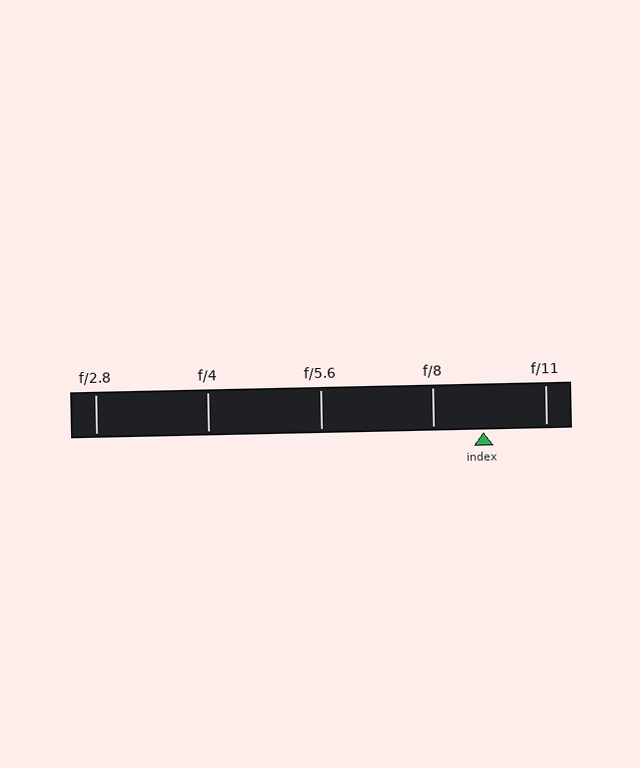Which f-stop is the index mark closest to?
The index mark is closest to f/8.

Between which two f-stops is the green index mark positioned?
The index mark is between f/8 and f/11.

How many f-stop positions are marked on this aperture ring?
There are 5 f-stop positions marked.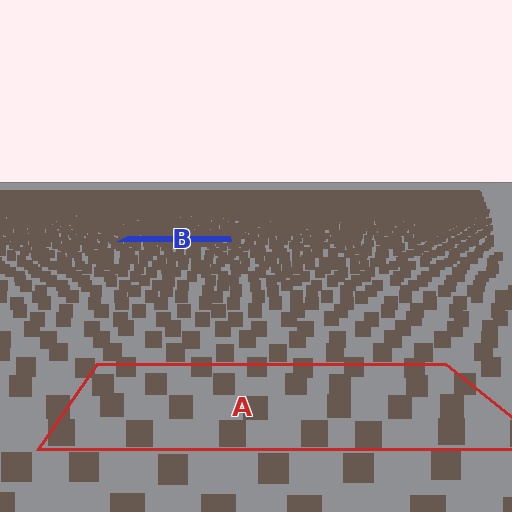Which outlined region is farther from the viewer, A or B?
Region B is farther from the viewer — the texture elements inside it appear smaller and more densely packed.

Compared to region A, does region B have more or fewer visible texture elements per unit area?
Region B has more texture elements per unit area — they are packed more densely because it is farther away.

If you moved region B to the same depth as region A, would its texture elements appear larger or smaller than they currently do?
They would appear larger. At a closer depth, the same texture elements are projected at a bigger on-screen size.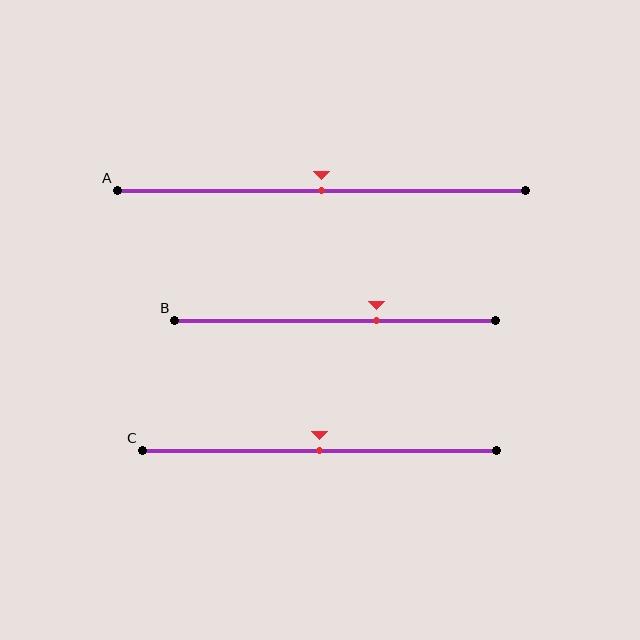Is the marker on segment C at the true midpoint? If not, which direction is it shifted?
Yes, the marker on segment C is at the true midpoint.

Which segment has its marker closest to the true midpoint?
Segment A has its marker closest to the true midpoint.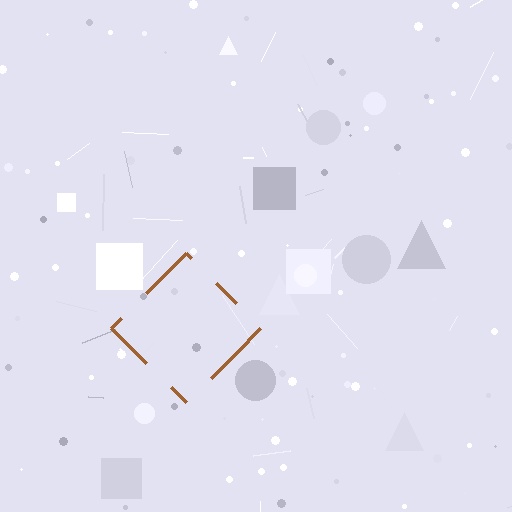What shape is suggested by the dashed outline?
The dashed outline suggests a diamond.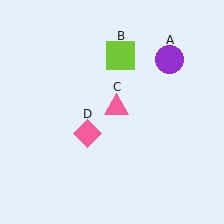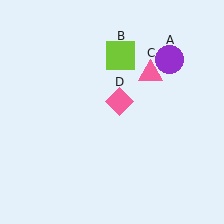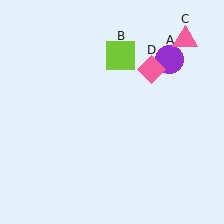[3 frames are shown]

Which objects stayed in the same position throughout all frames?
Purple circle (object A) and lime square (object B) remained stationary.